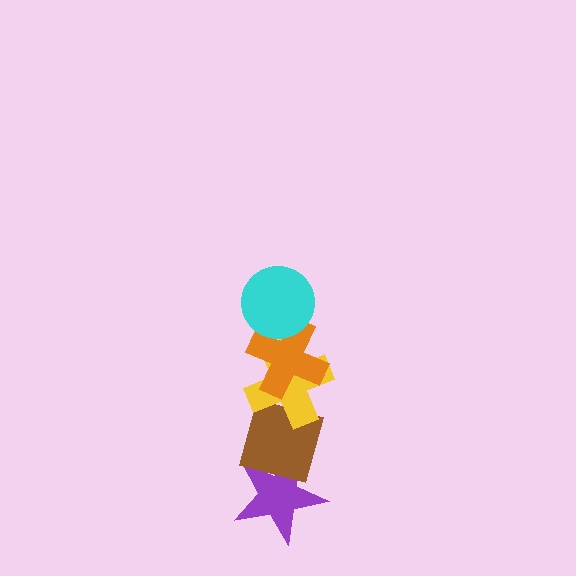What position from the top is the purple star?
The purple star is 5th from the top.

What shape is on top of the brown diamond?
The yellow cross is on top of the brown diamond.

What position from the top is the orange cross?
The orange cross is 2nd from the top.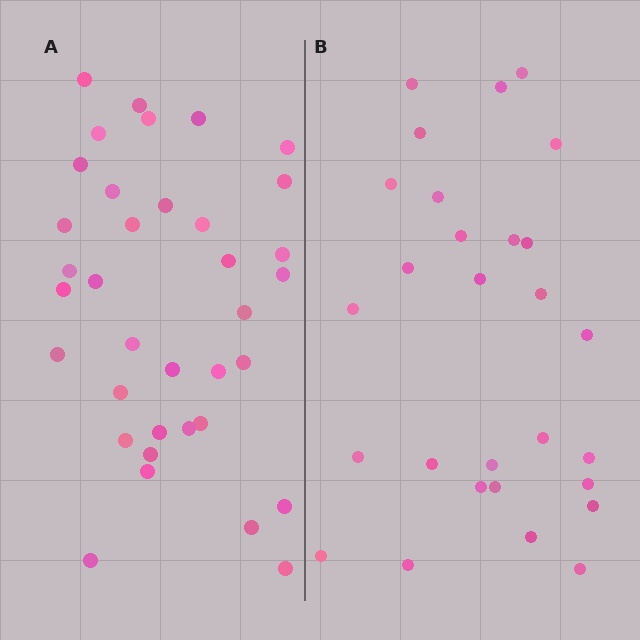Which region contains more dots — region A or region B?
Region A (the left region) has more dots.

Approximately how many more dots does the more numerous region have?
Region A has roughly 8 or so more dots than region B.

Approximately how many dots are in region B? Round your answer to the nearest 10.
About 30 dots. (The exact count is 28, which rounds to 30.)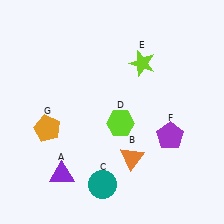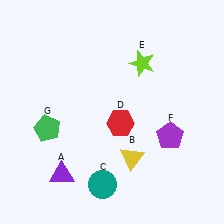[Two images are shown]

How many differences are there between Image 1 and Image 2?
There are 3 differences between the two images.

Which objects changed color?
B changed from orange to yellow. D changed from lime to red. G changed from orange to green.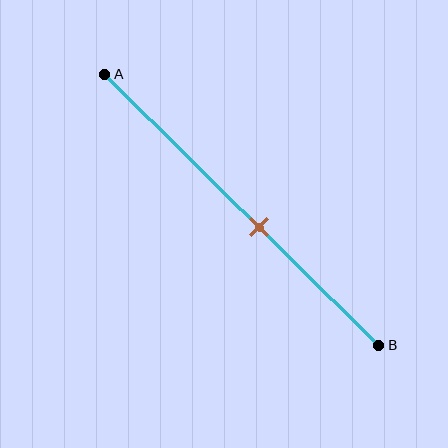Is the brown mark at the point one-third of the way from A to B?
No, the mark is at about 55% from A, not at the 33% one-third point.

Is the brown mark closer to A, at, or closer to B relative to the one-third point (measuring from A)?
The brown mark is closer to point B than the one-third point of segment AB.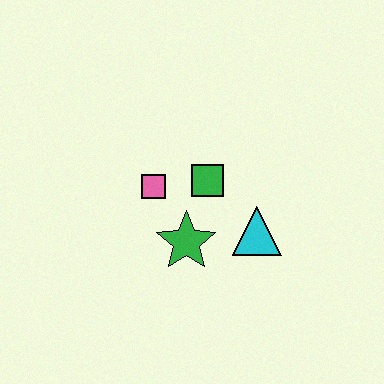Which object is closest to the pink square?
The green square is closest to the pink square.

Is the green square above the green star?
Yes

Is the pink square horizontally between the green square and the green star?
No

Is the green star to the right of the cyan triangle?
No